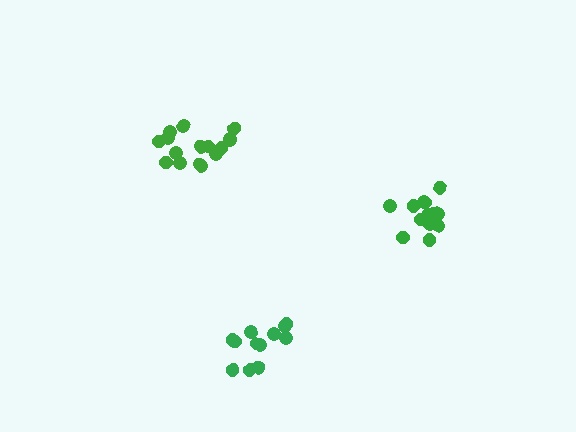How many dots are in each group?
Group 1: 16 dots, Group 2: 15 dots, Group 3: 12 dots (43 total).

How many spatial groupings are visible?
There are 3 spatial groupings.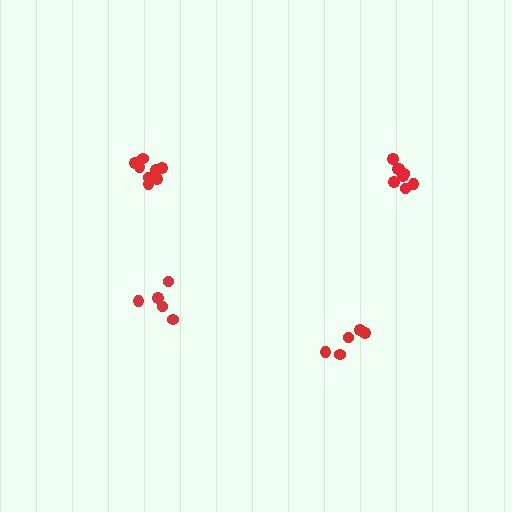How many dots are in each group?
Group 1: 5 dots, Group 2: 8 dots, Group 3: 5 dots, Group 4: 8 dots (26 total).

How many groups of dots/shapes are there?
There are 4 groups.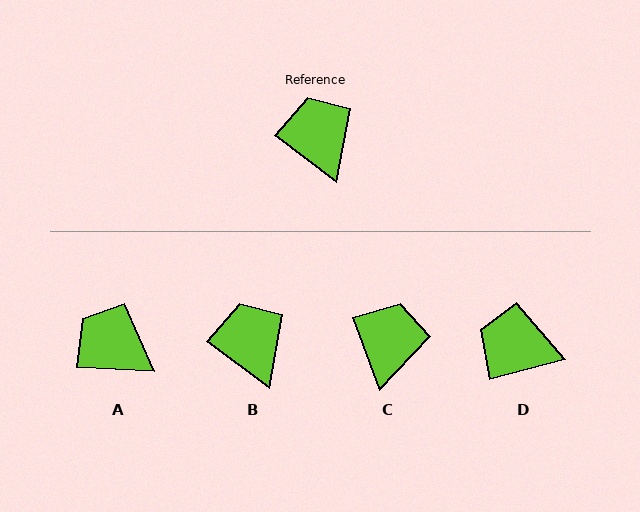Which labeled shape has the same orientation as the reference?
B.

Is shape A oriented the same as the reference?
No, it is off by about 34 degrees.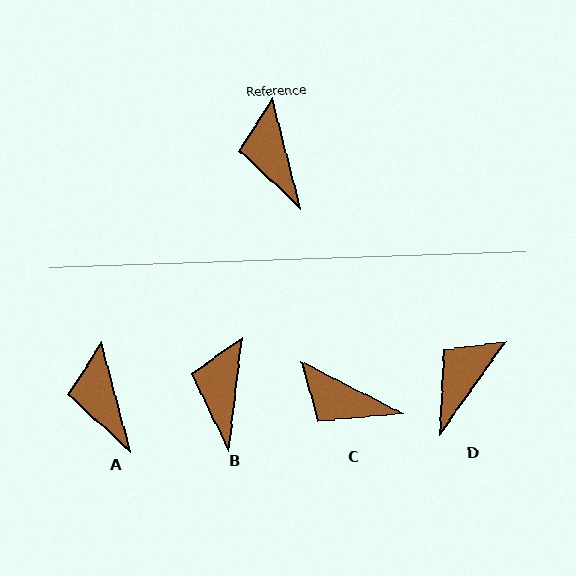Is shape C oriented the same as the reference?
No, it is off by about 48 degrees.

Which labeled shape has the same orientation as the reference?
A.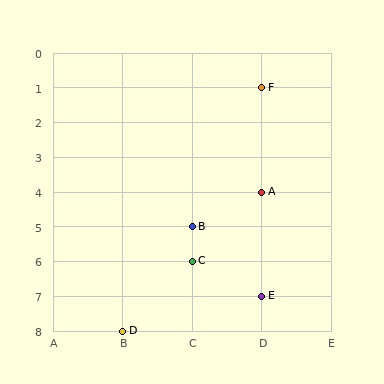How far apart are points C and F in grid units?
Points C and F are 1 column and 5 rows apart (about 5.1 grid units diagonally).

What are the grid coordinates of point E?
Point E is at grid coordinates (D, 7).